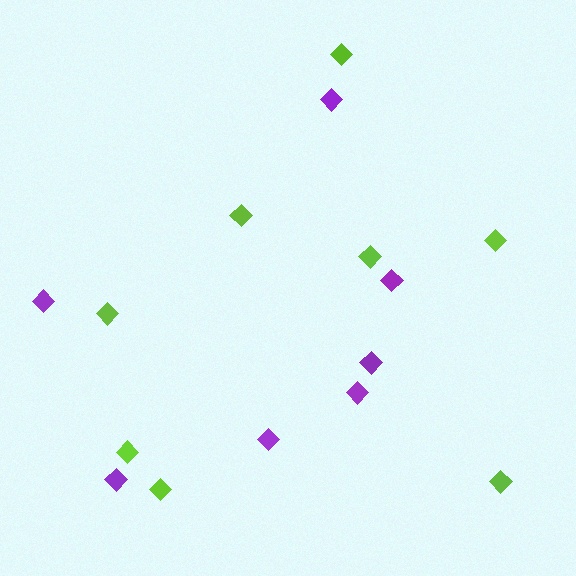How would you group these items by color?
There are 2 groups: one group of lime diamonds (8) and one group of purple diamonds (7).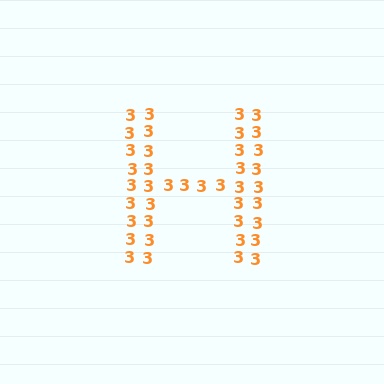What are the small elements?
The small elements are digit 3's.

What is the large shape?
The large shape is the letter H.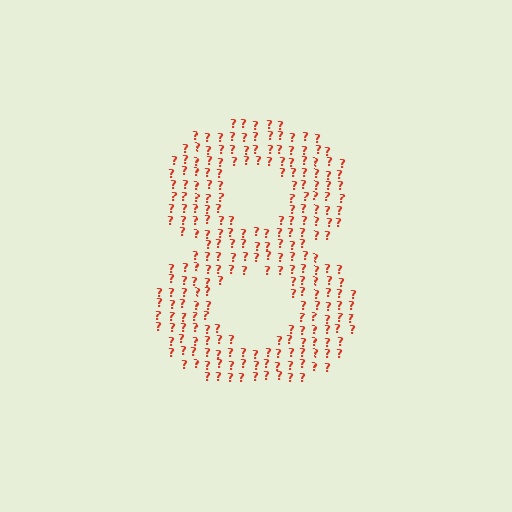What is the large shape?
The large shape is the digit 8.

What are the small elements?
The small elements are question marks.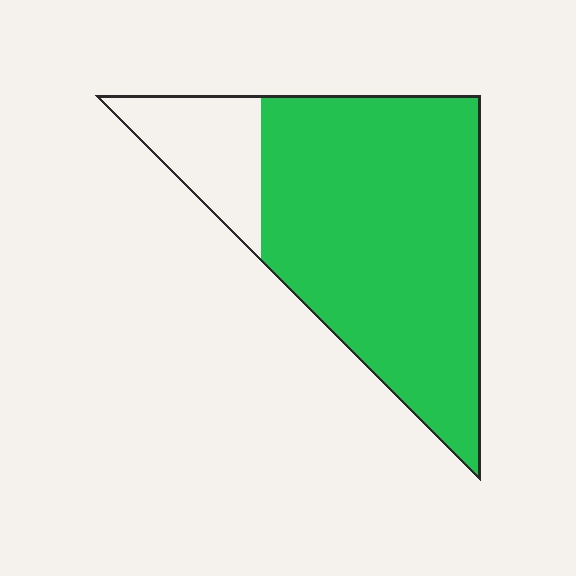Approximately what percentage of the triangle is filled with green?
Approximately 80%.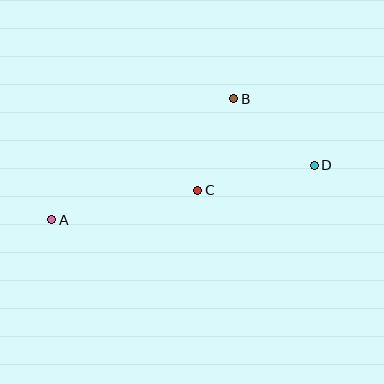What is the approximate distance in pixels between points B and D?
The distance between B and D is approximately 105 pixels.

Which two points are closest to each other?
Points B and C are closest to each other.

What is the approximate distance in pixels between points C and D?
The distance between C and D is approximately 119 pixels.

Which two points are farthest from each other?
Points A and D are farthest from each other.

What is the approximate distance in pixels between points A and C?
The distance between A and C is approximately 149 pixels.